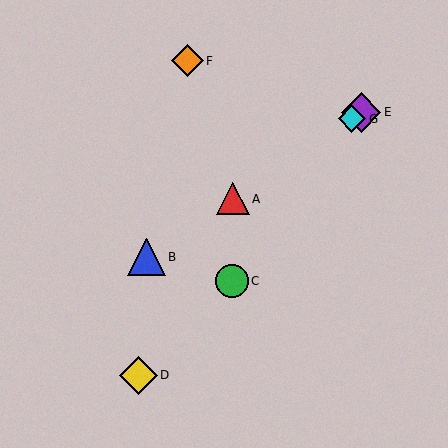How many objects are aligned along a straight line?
4 objects (A, B, E, G) are aligned along a straight line.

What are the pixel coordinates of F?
Object F is at (187, 61).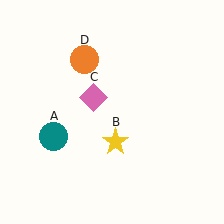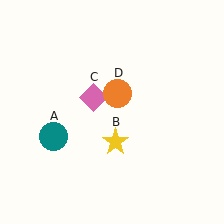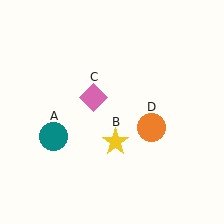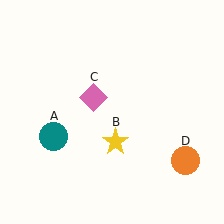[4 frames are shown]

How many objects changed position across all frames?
1 object changed position: orange circle (object D).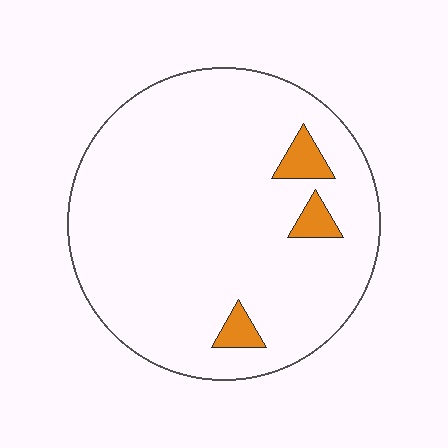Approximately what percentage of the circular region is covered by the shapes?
Approximately 5%.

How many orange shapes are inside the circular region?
3.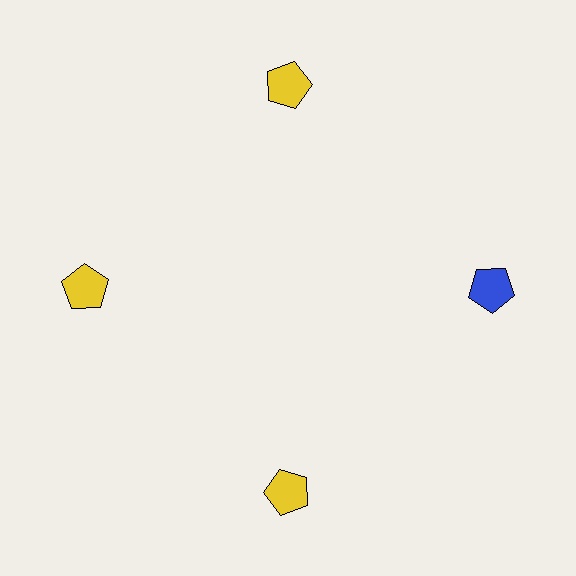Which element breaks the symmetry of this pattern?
The blue pentagon at roughly the 3 o'clock position breaks the symmetry. All other shapes are yellow pentagons.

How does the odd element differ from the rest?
It has a different color: blue instead of yellow.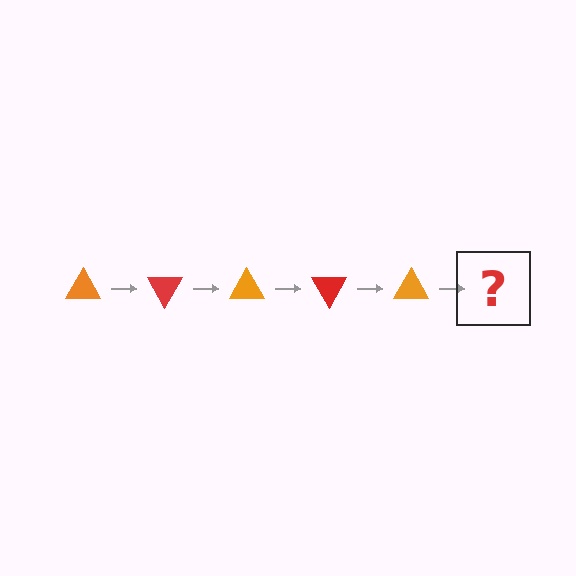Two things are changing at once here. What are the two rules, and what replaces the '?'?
The two rules are that it rotates 60 degrees each step and the color cycles through orange and red. The '?' should be a red triangle, rotated 300 degrees from the start.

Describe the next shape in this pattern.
It should be a red triangle, rotated 300 degrees from the start.